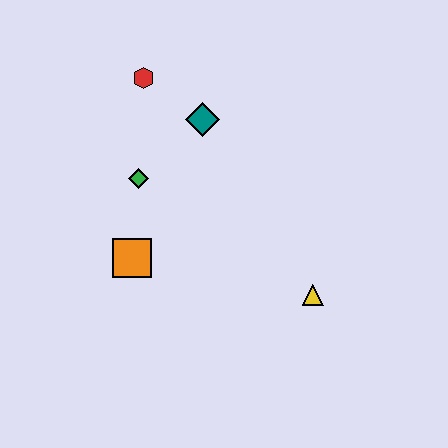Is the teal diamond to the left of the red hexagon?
No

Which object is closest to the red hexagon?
The teal diamond is closest to the red hexagon.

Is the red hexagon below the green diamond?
No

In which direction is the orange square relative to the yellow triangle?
The orange square is to the left of the yellow triangle.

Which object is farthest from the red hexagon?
The yellow triangle is farthest from the red hexagon.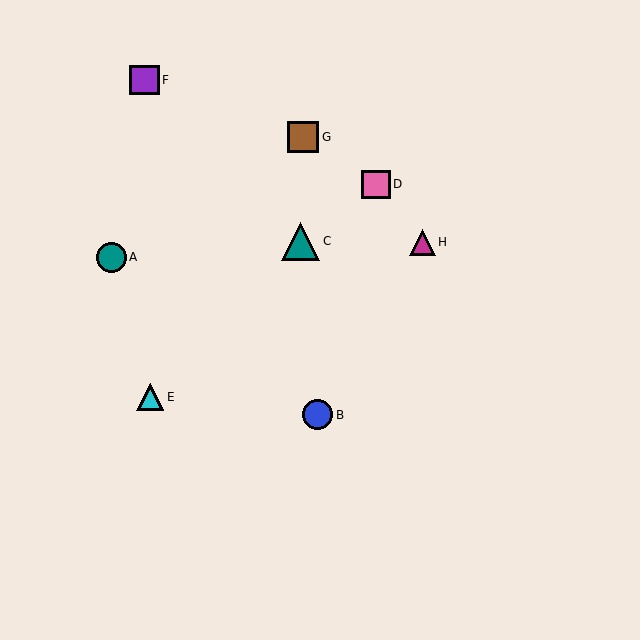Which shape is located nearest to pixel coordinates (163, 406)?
The cyan triangle (labeled E) at (150, 397) is nearest to that location.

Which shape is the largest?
The teal triangle (labeled C) is the largest.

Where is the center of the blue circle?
The center of the blue circle is at (318, 415).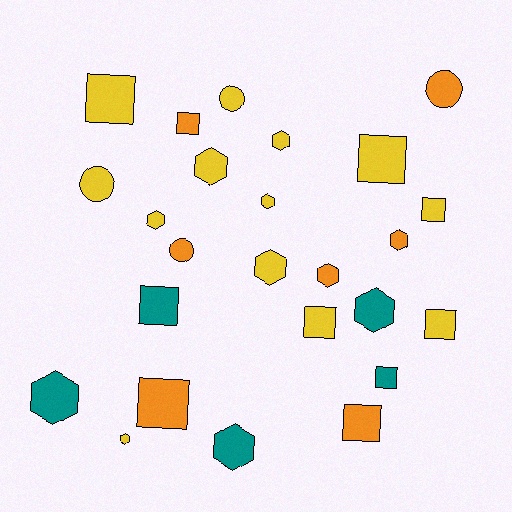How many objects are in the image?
There are 25 objects.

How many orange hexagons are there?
There are 2 orange hexagons.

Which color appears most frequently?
Yellow, with 13 objects.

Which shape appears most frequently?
Hexagon, with 11 objects.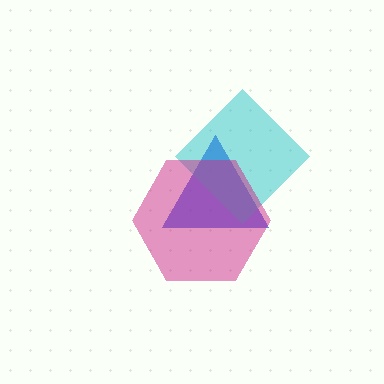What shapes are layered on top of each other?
The layered shapes are: a blue triangle, a cyan diamond, a magenta hexagon.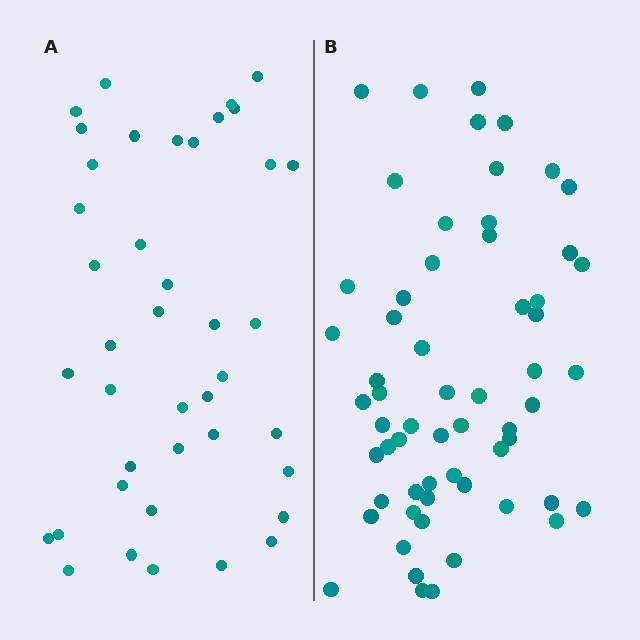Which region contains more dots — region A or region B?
Region B (the right region) has more dots.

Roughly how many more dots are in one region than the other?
Region B has approximately 20 more dots than region A.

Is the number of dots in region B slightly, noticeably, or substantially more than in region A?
Region B has substantially more. The ratio is roughly 1.5 to 1.